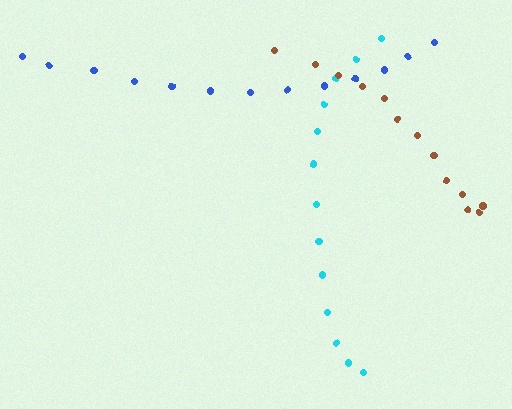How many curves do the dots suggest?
There are 3 distinct paths.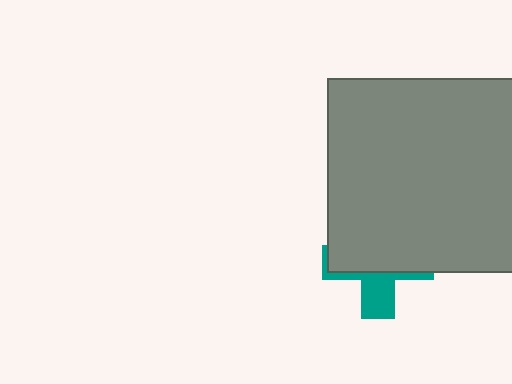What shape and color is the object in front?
The object in front is a gray square.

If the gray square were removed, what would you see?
You would see the complete teal cross.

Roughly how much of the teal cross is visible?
A small part of it is visible (roughly 34%).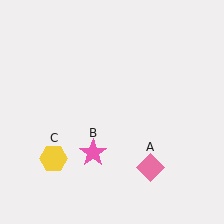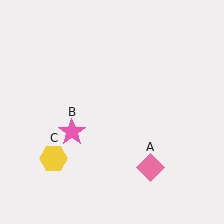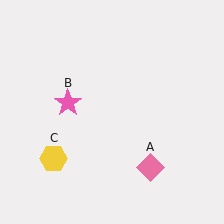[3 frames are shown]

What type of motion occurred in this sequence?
The pink star (object B) rotated clockwise around the center of the scene.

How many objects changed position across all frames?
1 object changed position: pink star (object B).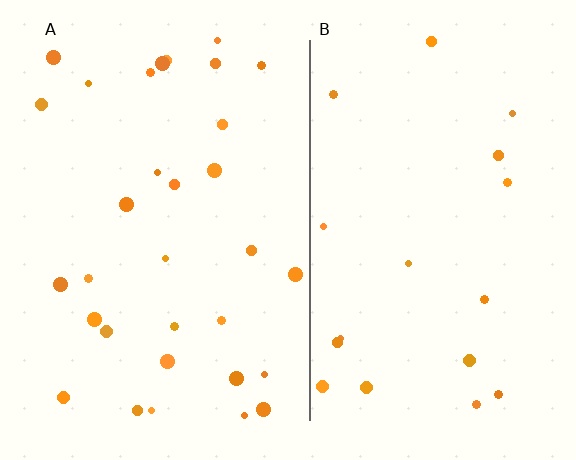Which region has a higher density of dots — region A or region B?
A (the left).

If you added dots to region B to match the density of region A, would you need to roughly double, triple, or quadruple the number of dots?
Approximately double.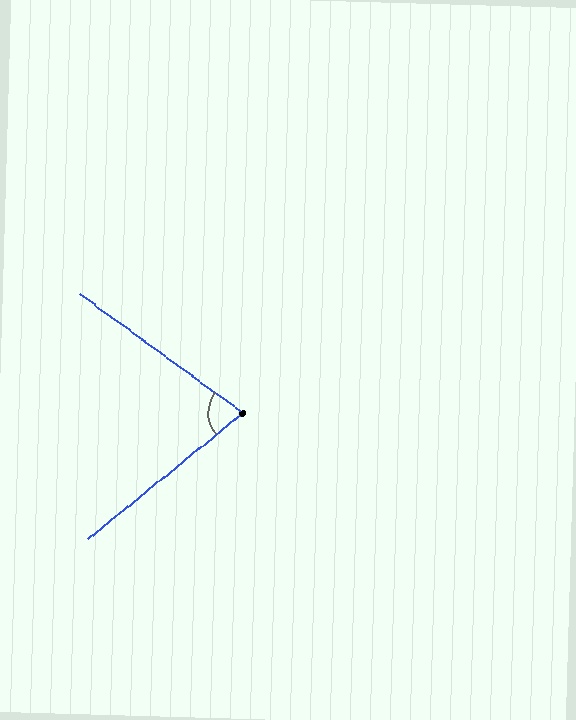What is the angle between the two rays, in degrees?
Approximately 75 degrees.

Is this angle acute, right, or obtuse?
It is acute.